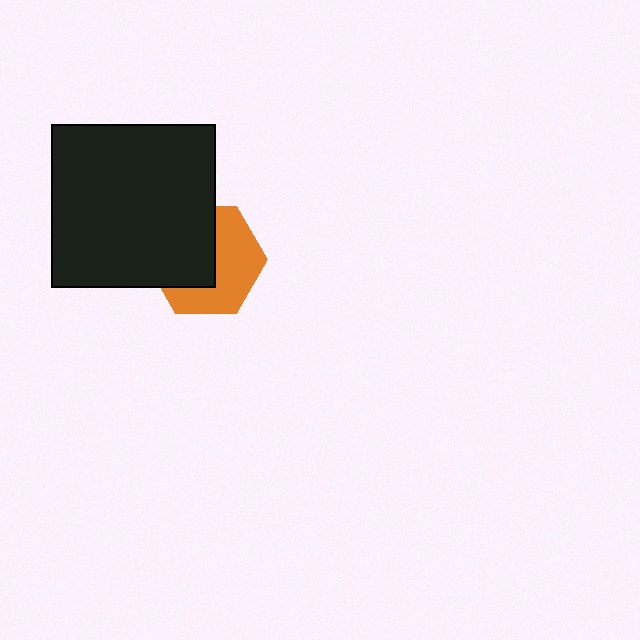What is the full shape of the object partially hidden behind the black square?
The partially hidden object is an orange hexagon.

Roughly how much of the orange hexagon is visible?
About half of it is visible (roughly 52%).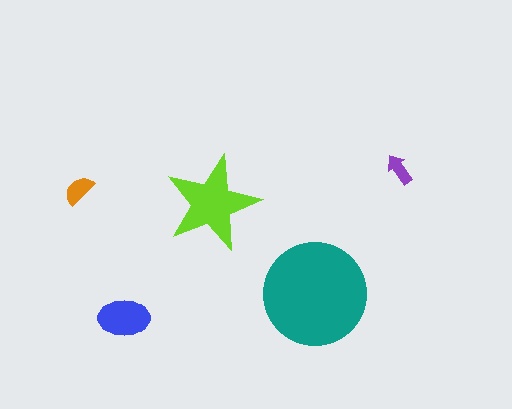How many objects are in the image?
There are 5 objects in the image.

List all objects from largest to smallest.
The teal circle, the lime star, the blue ellipse, the orange semicircle, the purple arrow.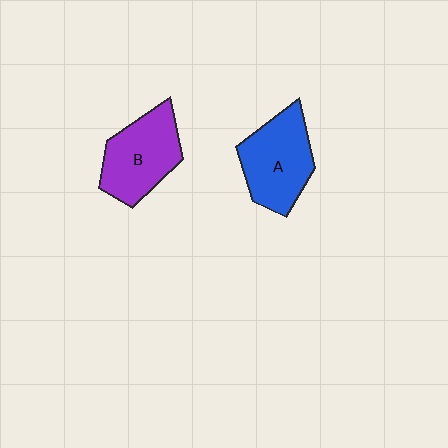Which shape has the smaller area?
Shape B (purple).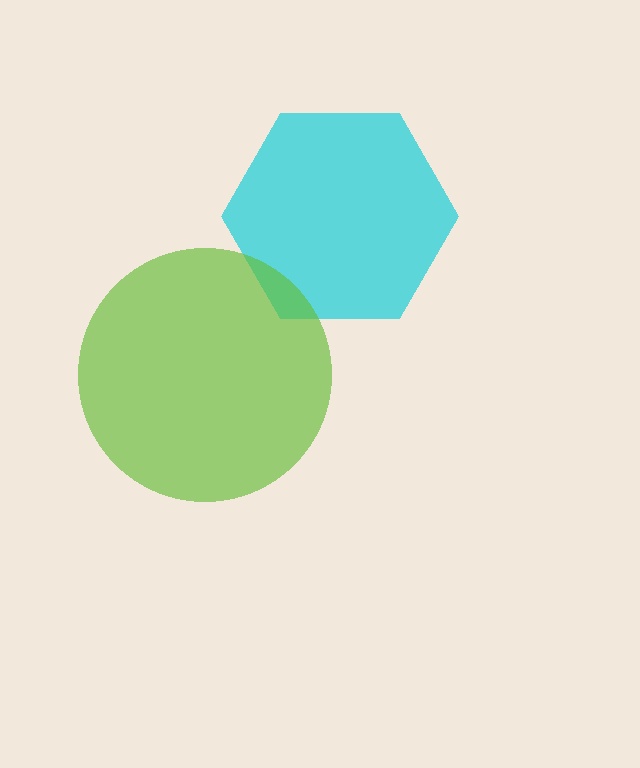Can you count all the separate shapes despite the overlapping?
Yes, there are 2 separate shapes.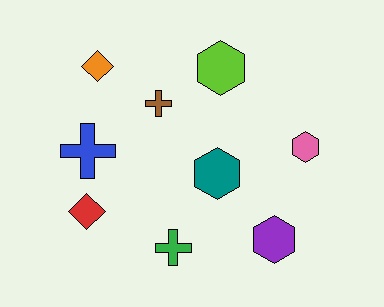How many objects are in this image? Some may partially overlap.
There are 9 objects.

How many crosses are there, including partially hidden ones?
There are 3 crosses.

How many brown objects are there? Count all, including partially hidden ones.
There is 1 brown object.